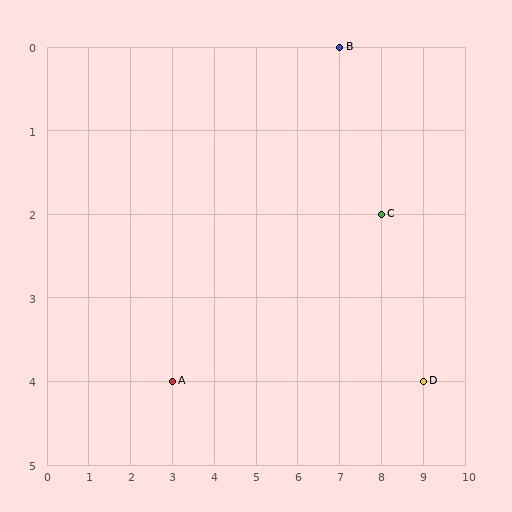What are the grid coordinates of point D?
Point D is at grid coordinates (9, 4).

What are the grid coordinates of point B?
Point B is at grid coordinates (7, 0).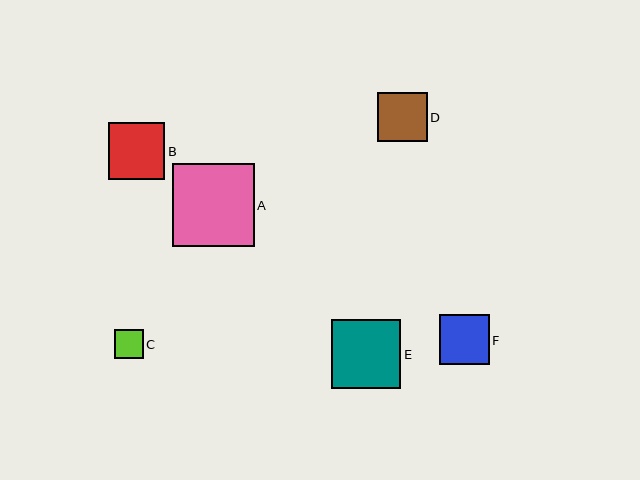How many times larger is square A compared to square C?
Square A is approximately 2.8 times the size of square C.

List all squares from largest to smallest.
From largest to smallest: A, E, B, F, D, C.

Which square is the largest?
Square A is the largest with a size of approximately 82 pixels.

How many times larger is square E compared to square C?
Square E is approximately 2.4 times the size of square C.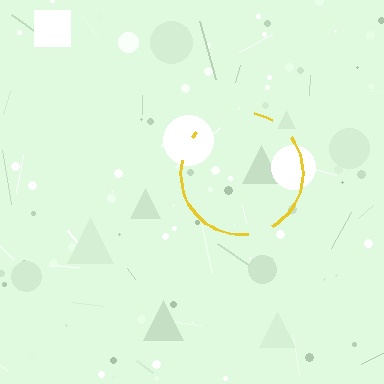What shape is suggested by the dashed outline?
The dashed outline suggests a circle.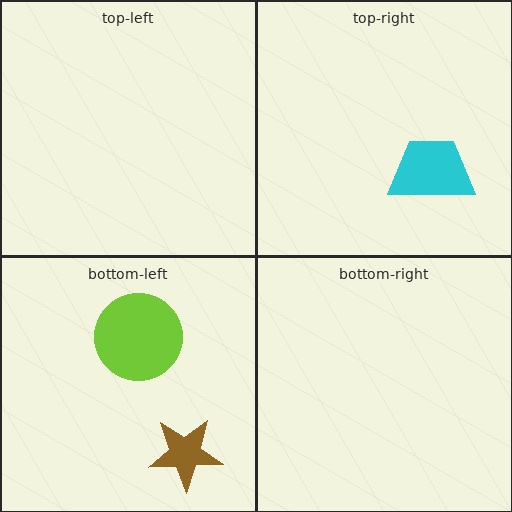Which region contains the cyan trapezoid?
The top-right region.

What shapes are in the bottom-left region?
The lime circle, the brown star.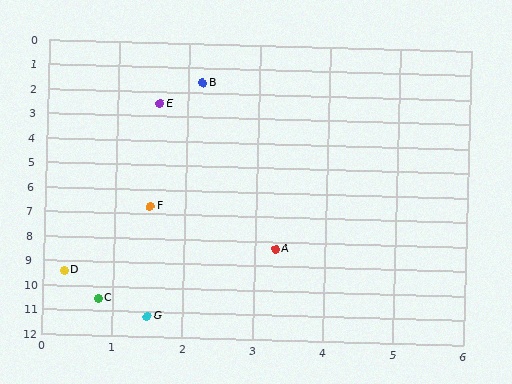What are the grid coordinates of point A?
Point A is at approximately (3.3, 8.3).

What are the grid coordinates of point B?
Point B is at approximately (2.2, 1.6).